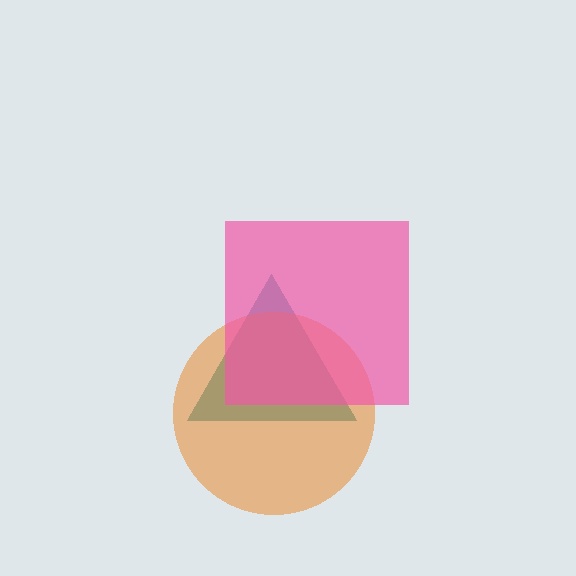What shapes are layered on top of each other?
The layered shapes are: a teal triangle, an orange circle, a pink square.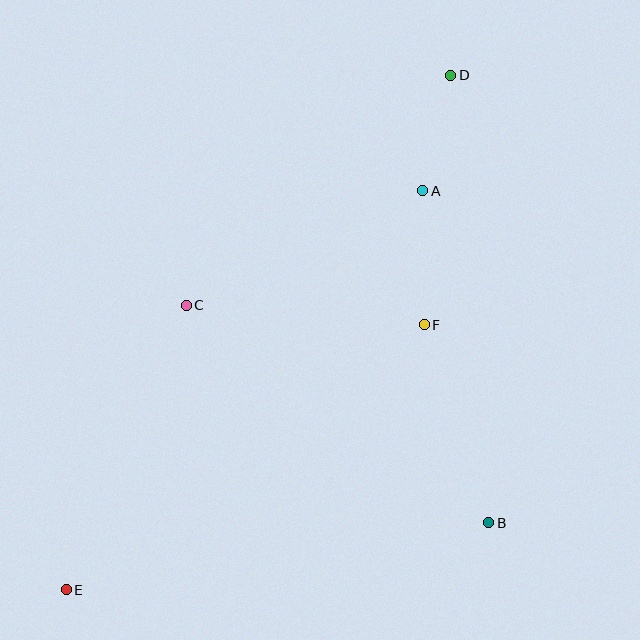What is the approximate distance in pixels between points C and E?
The distance between C and E is approximately 309 pixels.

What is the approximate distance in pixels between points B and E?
The distance between B and E is approximately 428 pixels.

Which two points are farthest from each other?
Points D and E are farthest from each other.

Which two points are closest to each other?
Points A and D are closest to each other.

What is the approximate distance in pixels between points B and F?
The distance between B and F is approximately 209 pixels.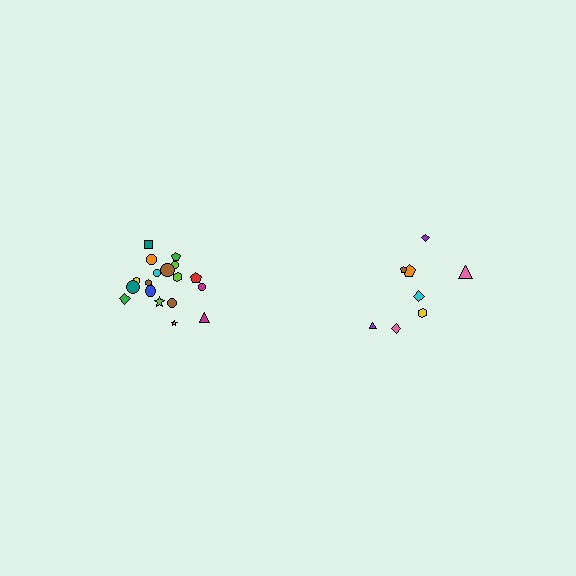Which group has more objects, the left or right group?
The left group.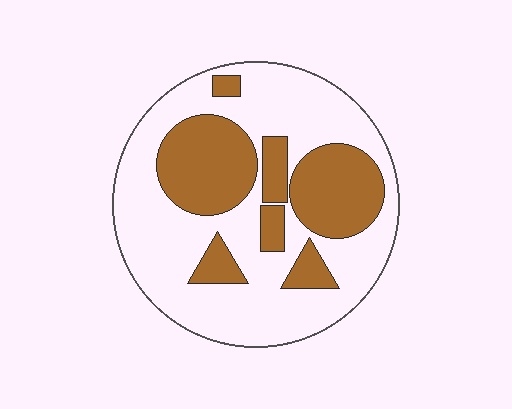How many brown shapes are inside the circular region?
7.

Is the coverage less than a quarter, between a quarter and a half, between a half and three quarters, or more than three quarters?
Between a quarter and a half.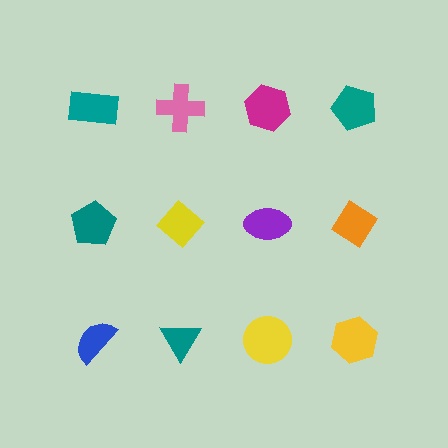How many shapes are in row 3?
4 shapes.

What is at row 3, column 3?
A yellow circle.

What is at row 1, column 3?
A magenta hexagon.